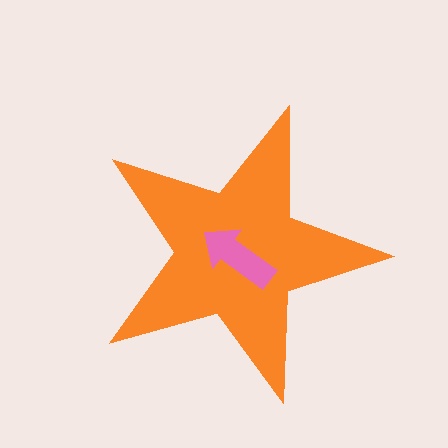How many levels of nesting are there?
2.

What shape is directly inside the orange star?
The pink arrow.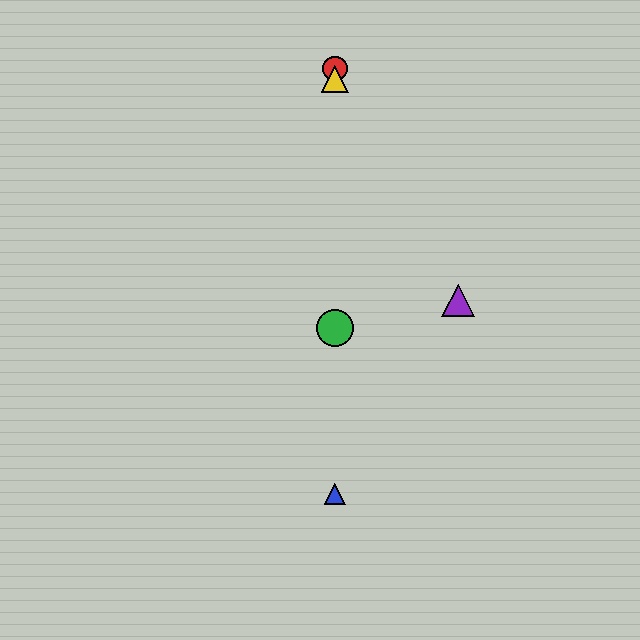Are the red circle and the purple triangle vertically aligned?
No, the red circle is at x≈335 and the purple triangle is at x≈458.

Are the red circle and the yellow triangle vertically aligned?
Yes, both are at x≈335.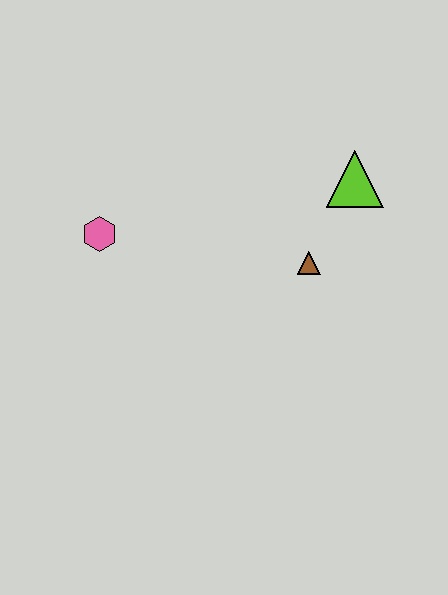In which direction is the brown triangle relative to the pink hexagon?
The brown triangle is to the right of the pink hexagon.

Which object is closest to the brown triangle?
The lime triangle is closest to the brown triangle.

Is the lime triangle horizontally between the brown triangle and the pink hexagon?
No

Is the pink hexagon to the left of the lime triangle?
Yes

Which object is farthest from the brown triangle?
The pink hexagon is farthest from the brown triangle.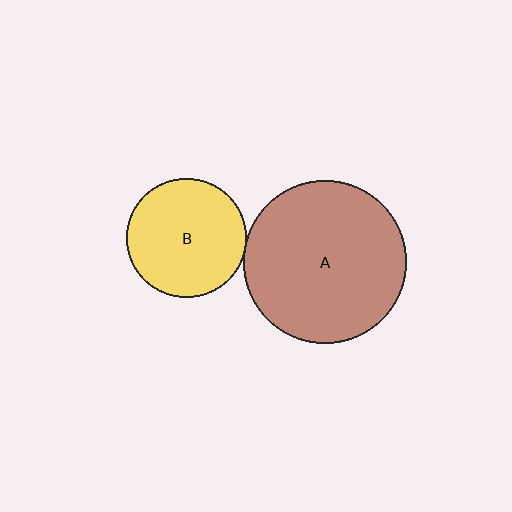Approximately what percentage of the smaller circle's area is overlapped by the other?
Approximately 5%.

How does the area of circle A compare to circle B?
Approximately 1.9 times.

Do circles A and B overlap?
Yes.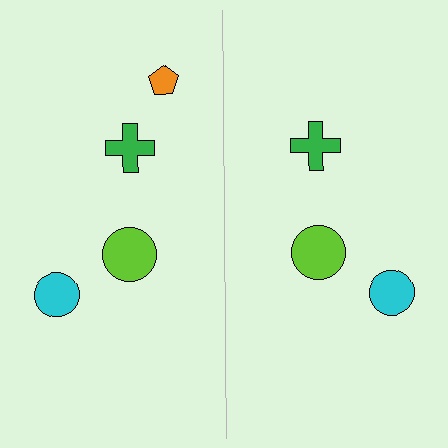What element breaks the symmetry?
A orange pentagon is missing from the right side.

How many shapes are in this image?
There are 7 shapes in this image.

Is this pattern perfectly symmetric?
No, the pattern is not perfectly symmetric. A orange pentagon is missing from the right side.